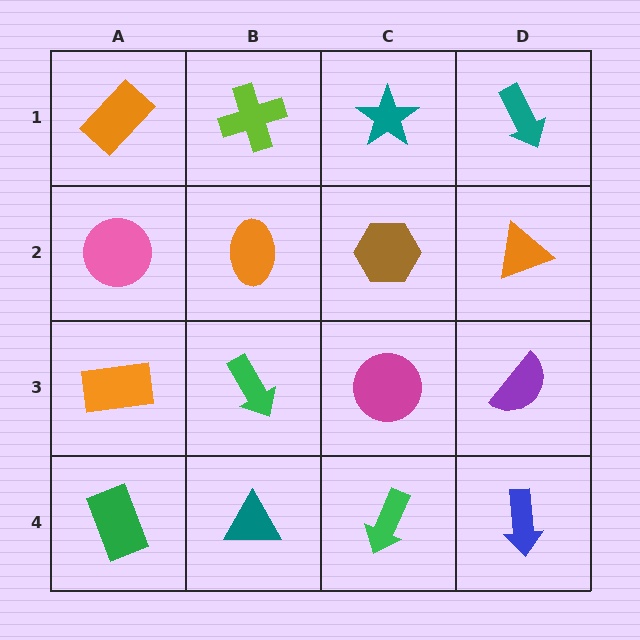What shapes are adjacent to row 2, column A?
An orange rectangle (row 1, column A), an orange rectangle (row 3, column A), an orange ellipse (row 2, column B).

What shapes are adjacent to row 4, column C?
A magenta circle (row 3, column C), a teal triangle (row 4, column B), a blue arrow (row 4, column D).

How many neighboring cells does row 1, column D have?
2.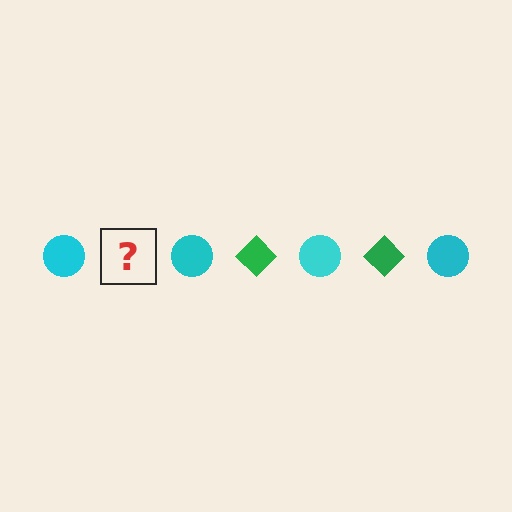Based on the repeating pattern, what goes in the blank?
The blank should be a green diamond.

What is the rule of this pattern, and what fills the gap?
The rule is that the pattern alternates between cyan circle and green diamond. The gap should be filled with a green diamond.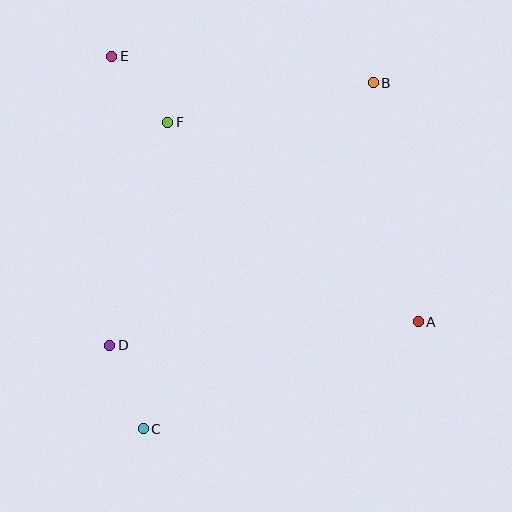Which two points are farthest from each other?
Points B and C are farthest from each other.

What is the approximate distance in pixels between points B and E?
The distance between B and E is approximately 263 pixels.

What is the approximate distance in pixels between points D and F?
The distance between D and F is approximately 230 pixels.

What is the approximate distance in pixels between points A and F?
The distance between A and F is approximately 320 pixels.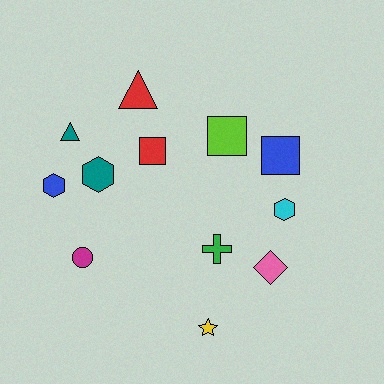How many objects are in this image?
There are 12 objects.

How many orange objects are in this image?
There are no orange objects.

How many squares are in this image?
There are 3 squares.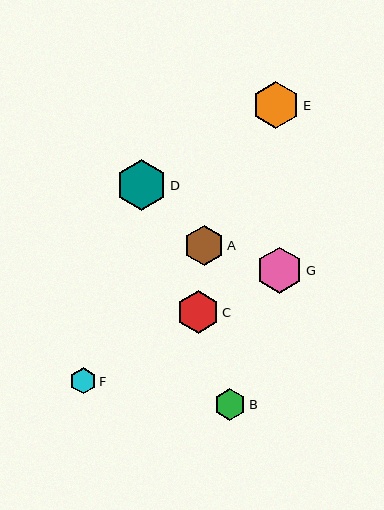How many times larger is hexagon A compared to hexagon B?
Hexagon A is approximately 1.3 times the size of hexagon B.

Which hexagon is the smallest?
Hexagon F is the smallest with a size of approximately 26 pixels.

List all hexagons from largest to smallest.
From largest to smallest: D, E, G, C, A, B, F.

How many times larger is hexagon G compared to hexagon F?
Hexagon G is approximately 1.8 times the size of hexagon F.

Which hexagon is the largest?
Hexagon D is the largest with a size of approximately 51 pixels.